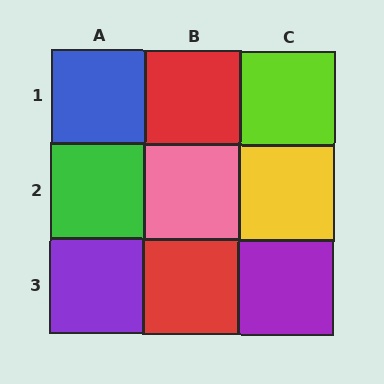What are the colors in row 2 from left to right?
Green, pink, yellow.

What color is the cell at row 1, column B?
Red.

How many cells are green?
1 cell is green.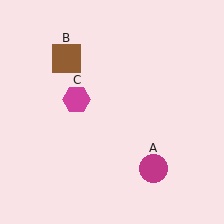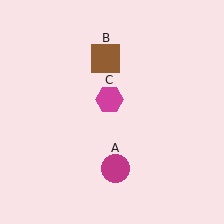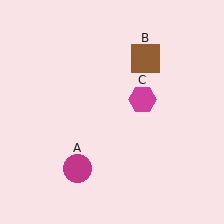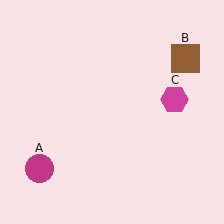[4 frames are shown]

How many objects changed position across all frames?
3 objects changed position: magenta circle (object A), brown square (object B), magenta hexagon (object C).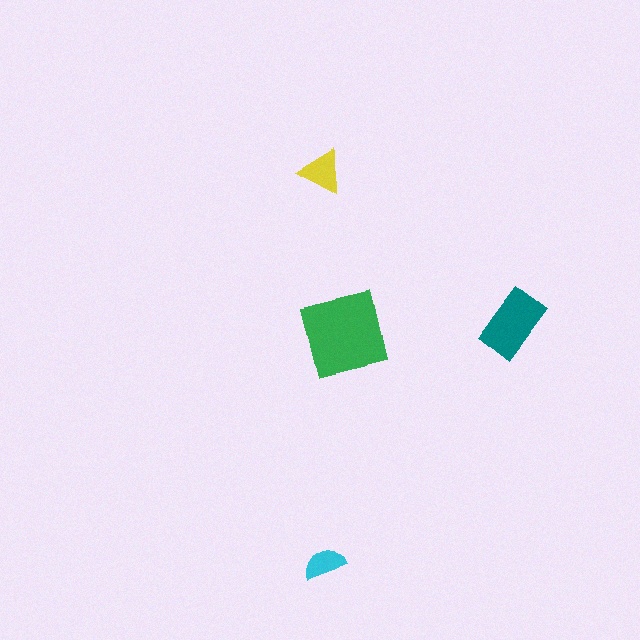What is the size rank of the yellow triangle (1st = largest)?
3rd.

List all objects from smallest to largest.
The cyan semicircle, the yellow triangle, the teal rectangle, the green square.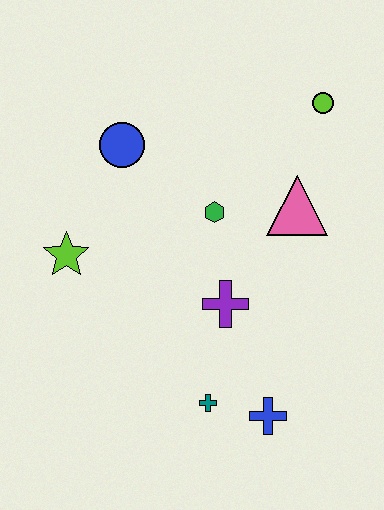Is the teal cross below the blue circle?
Yes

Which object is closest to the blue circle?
The green hexagon is closest to the blue circle.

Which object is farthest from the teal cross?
The lime circle is farthest from the teal cross.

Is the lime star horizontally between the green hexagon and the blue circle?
No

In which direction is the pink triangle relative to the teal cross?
The pink triangle is above the teal cross.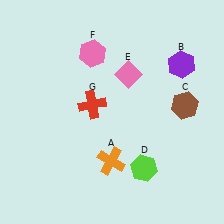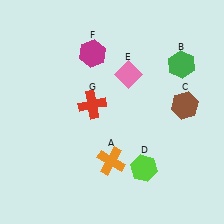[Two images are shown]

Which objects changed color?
B changed from purple to green. F changed from pink to magenta.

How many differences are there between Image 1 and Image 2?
There are 2 differences between the two images.